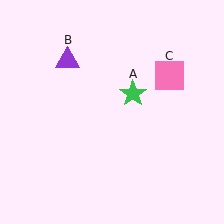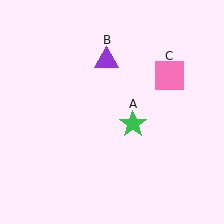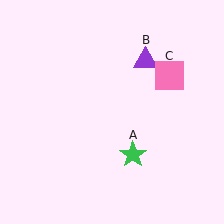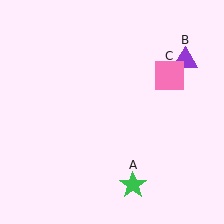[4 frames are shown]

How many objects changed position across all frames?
2 objects changed position: green star (object A), purple triangle (object B).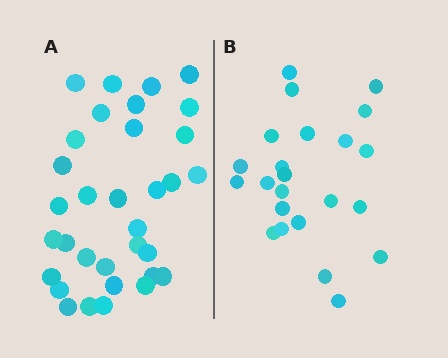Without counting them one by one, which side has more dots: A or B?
Region A (the left region) has more dots.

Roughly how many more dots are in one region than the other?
Region A has roughly 10 or so more dots than region B.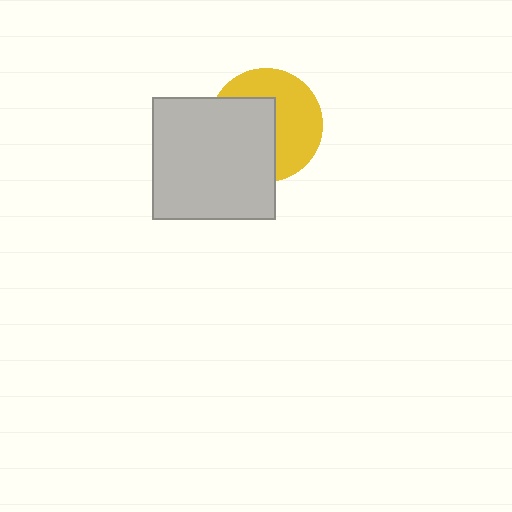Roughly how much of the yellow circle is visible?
About half of it is visible (roughly 52%).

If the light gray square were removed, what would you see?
You would see the complete yellow circle.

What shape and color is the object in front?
The object in front is a light gray square.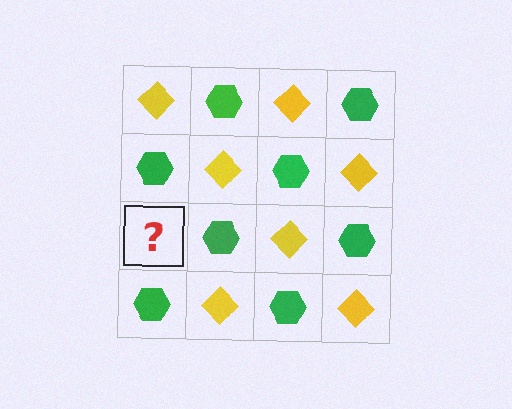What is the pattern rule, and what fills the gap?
The rule is that it alternates yellow diamond and green hexagon in a checkerboard pattern. The gap should be filled with a yellow diamond.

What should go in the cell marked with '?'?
The missing cell should contain a yellow diamond.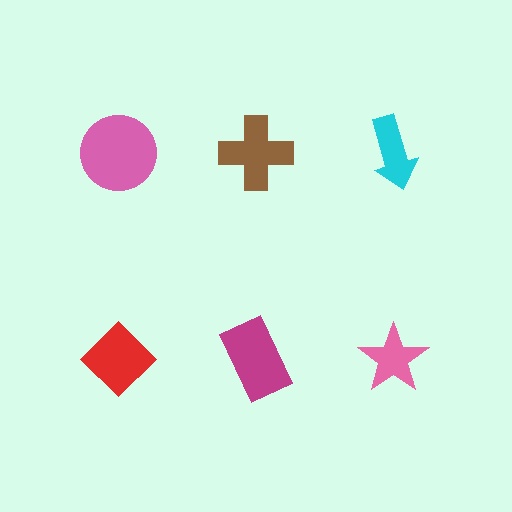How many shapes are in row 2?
3 shapes.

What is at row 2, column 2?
A magenta rectangle.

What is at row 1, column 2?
A brown cross.